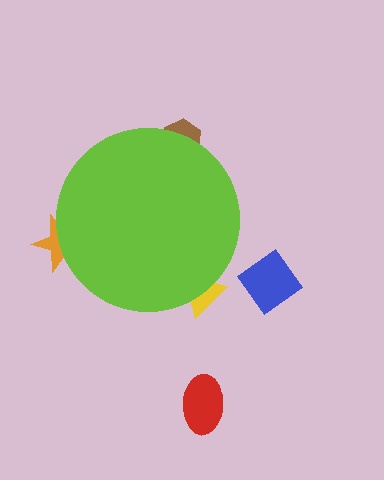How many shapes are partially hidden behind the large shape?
3 shapes are partially hidden.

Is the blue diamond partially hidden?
No, the blue diamond is fully visible.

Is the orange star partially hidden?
Yes, the orange star is partially hidden behind the lime circle.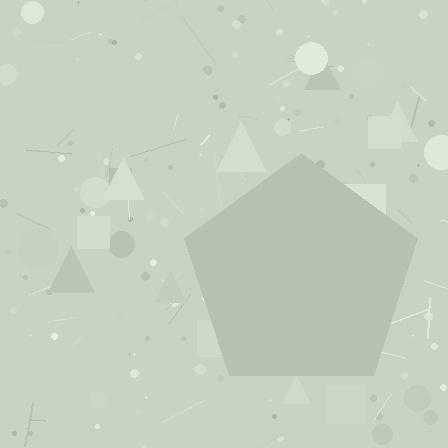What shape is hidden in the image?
A pentagon is hidden in the image.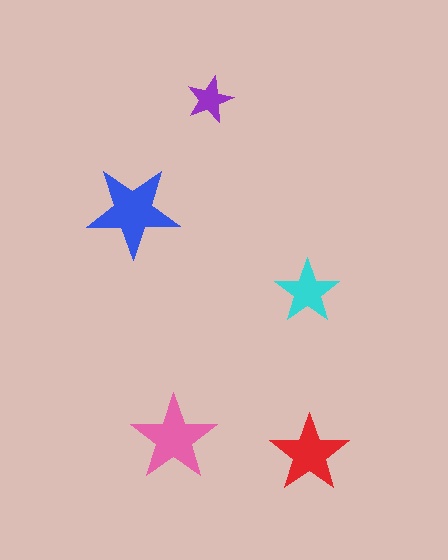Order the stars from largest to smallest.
the blue one, the pink one, the red one, the cyan one, the purple one.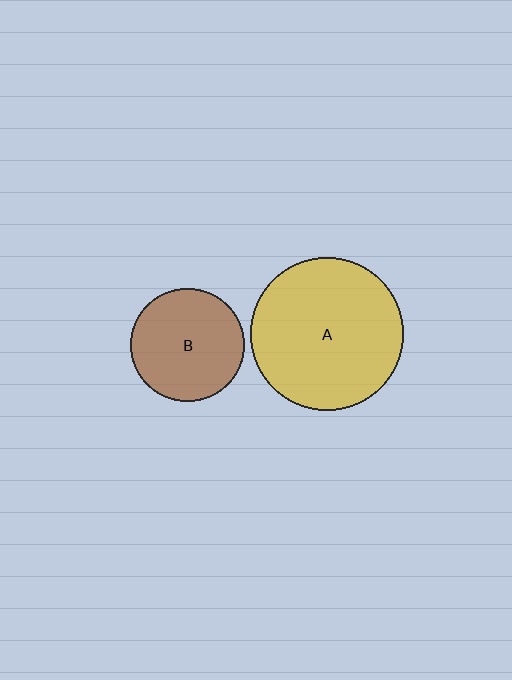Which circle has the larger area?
Circle A (yellow).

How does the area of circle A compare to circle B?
Approximately 1.8 times.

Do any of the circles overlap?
No, none of the circles overlap.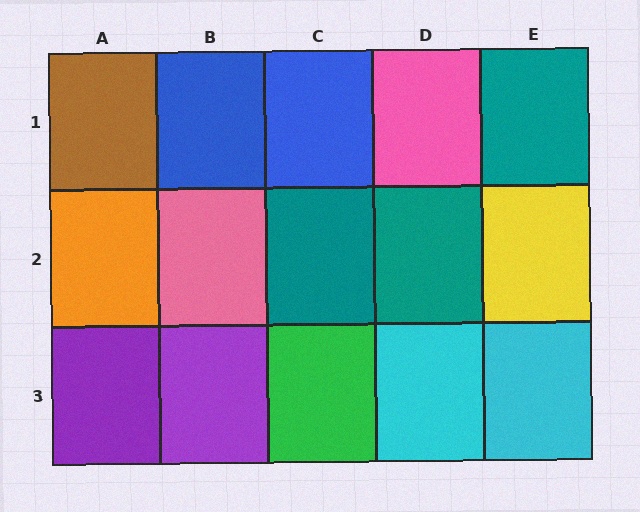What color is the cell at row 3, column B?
Purple.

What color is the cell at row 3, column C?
Green.